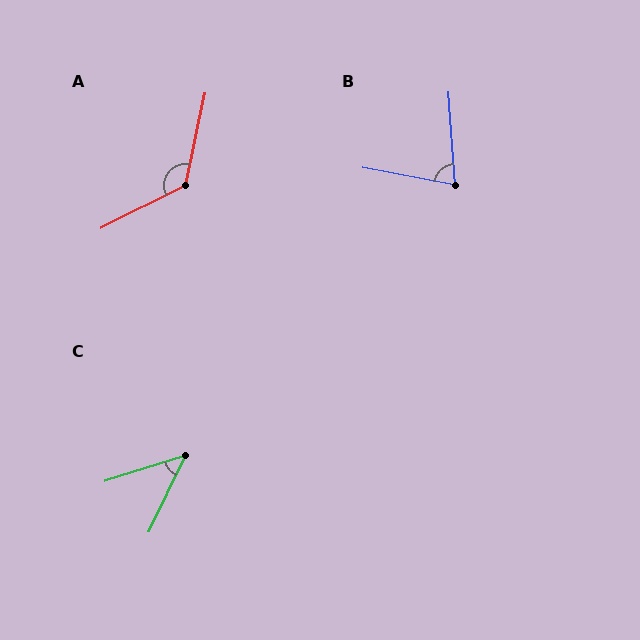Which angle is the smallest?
C, at approximately 47 degrees.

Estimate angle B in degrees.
Approximately 75 degrees.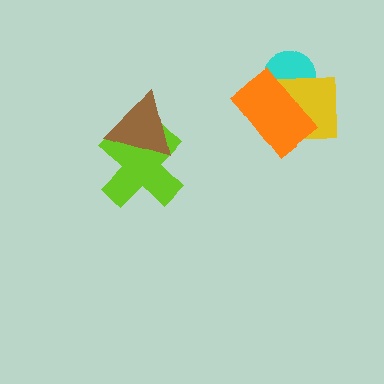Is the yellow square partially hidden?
Yes, it is partially covered by another shape.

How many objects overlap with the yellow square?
2 objects overlap with the yellow square.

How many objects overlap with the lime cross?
1 object overlaps with the lime cross.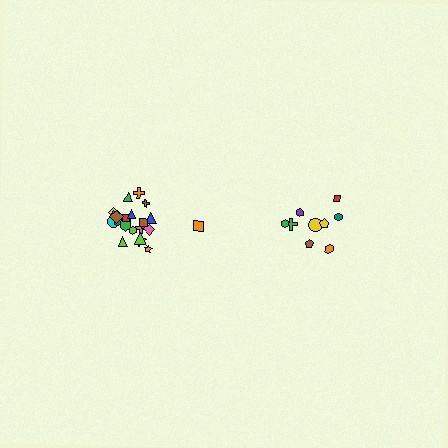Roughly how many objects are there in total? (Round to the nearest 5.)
Roughly 35 objects in total.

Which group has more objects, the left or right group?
The left group.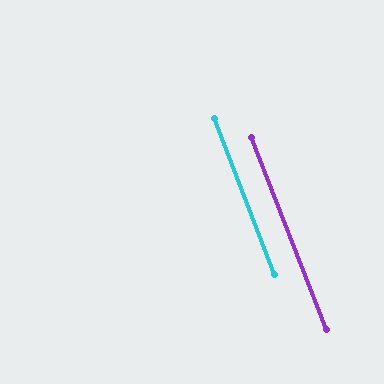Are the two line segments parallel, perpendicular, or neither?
Parallel — their directions differ by only 0.2°.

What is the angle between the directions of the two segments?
Approximately 0 degrees.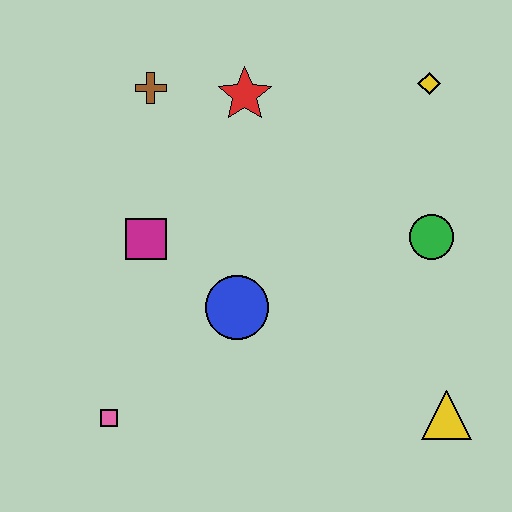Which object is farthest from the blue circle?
The yellow diamond is farthest from the blue circle.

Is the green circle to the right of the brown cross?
Yes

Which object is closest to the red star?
The brown cross is closest to the red star.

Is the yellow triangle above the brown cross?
No